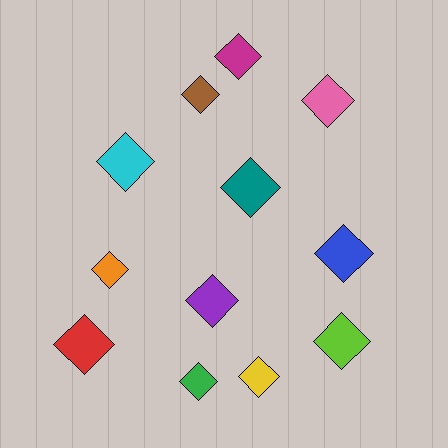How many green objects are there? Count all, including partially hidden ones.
There is 1 green object.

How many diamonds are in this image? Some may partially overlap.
There are 12 diamonds.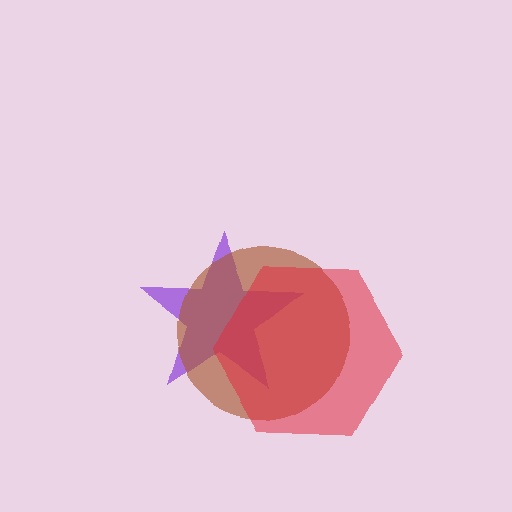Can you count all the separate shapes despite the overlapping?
Yes, there are 3 separate shapes.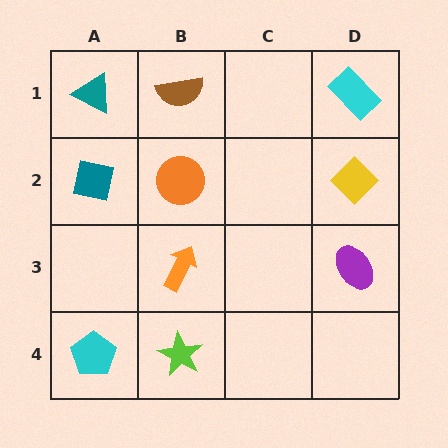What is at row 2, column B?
An orange circle.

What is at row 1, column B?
A brown semicircle.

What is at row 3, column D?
A purple ellipse.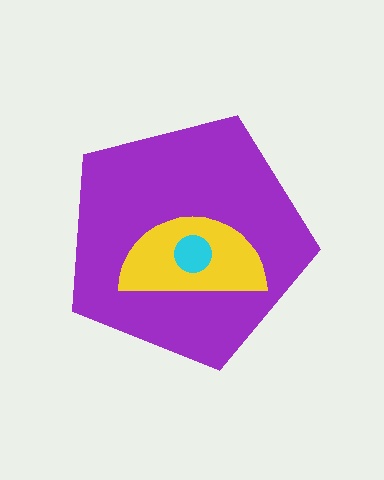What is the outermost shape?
The purple pentagon.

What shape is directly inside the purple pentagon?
The yellow semicircle.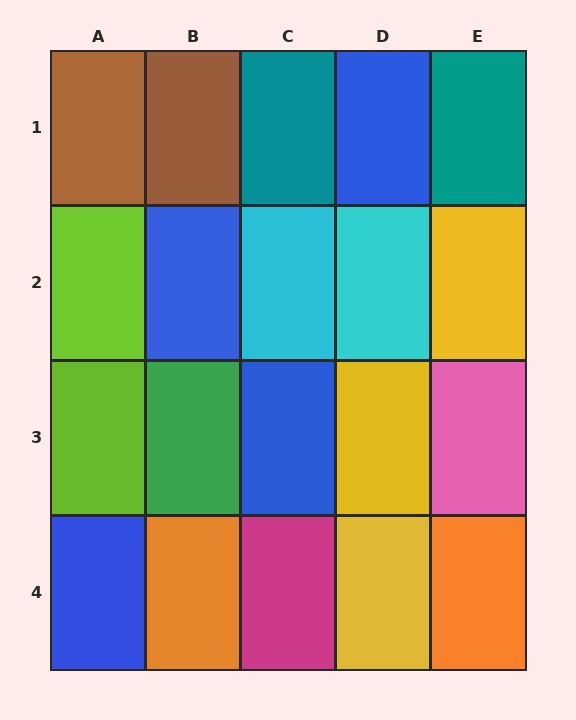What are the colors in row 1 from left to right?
Brown, brown, teal, blue, teal.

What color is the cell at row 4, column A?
Blue.